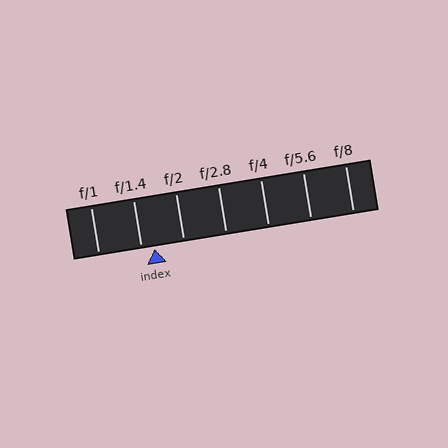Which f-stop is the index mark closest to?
The index mark is closest to f/1.4.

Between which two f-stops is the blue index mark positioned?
The index mark is between f/1.4 and f/2.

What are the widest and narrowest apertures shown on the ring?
The widest aperture shown is f/1 and the narrowest is f/8.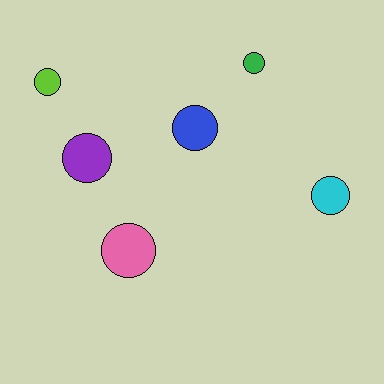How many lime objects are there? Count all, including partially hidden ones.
There is 1 lime object.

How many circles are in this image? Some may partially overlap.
There are 6 circles.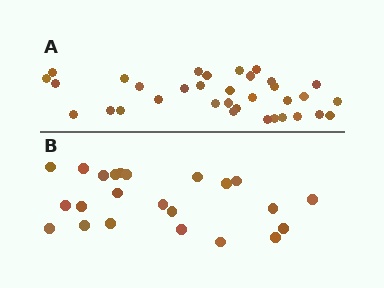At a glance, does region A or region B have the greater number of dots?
Region A (the top region) has more dots.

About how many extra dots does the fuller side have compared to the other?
Region A has roughly 12 or so more dots than region B.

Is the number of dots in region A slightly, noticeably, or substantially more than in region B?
Region A has substantially more. The ratio is roughly 1.5 to 1.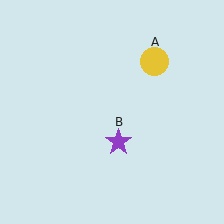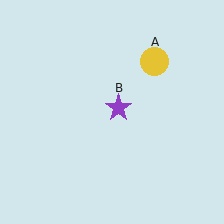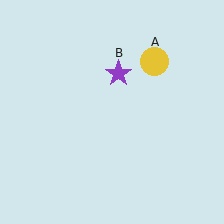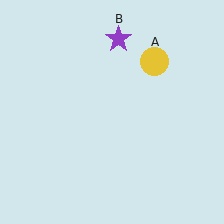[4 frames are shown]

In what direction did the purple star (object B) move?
The purple star (object B) moved up.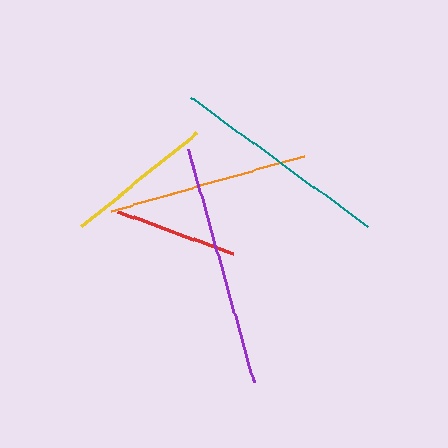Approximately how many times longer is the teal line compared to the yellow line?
The teal line is approximately 1.5 times the length of the yellow line.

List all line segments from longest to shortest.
From longest to shortest: purple, teal, orange, yellow, red.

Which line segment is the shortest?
The red line is the shortest at approximately 124 pixels.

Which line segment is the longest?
The purple line is the longest at approximately 242 pixels.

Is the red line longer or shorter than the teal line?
The teal line is longer than the red line.